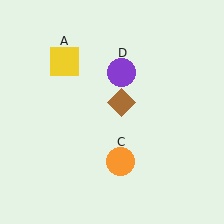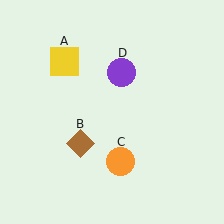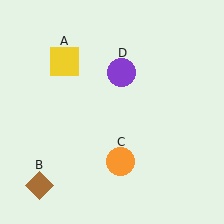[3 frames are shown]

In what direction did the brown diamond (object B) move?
The brown diamond (object B) moved down and to the left.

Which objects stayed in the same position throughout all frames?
Yellow square (object A) and orange circle (object C) and purple circle (object D) remained stationary.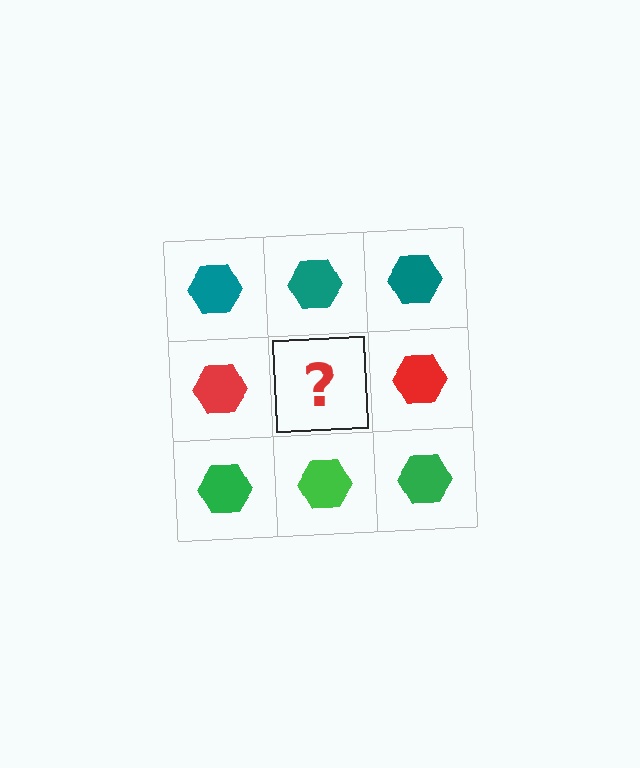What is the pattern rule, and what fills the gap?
The rule is that each row has a consistent color. The gap should be filled with a red hexagon.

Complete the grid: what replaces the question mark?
The question mark should be replaced with a red hexagon.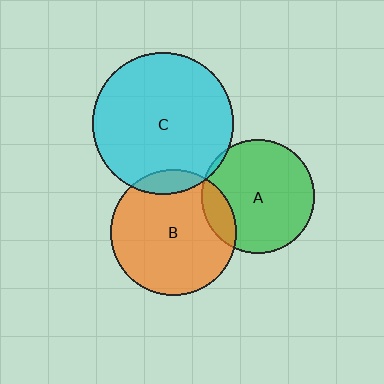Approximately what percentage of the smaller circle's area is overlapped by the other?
Approximately 5%.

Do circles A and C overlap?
Yes.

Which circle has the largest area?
Circle C (cyan).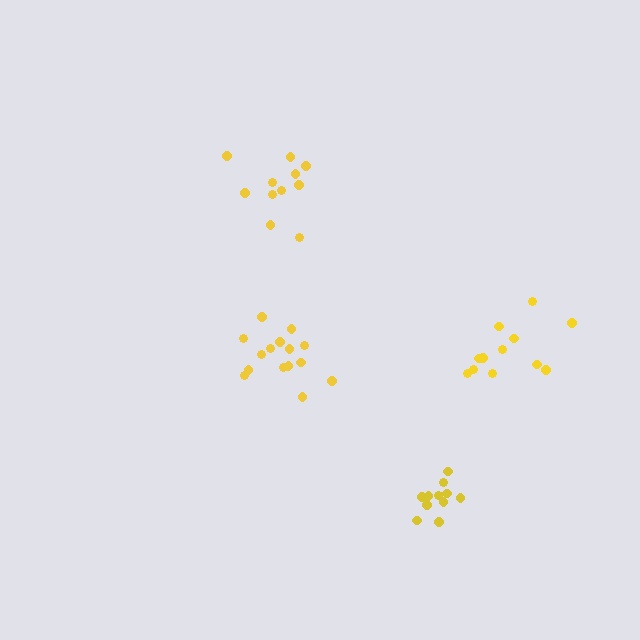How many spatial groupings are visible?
There are 4 spatial groupings.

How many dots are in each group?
Group 1: 11 dots, Group 2: 12 dots, Group 3: 15 dots, Group 4: 11 dots (49 total).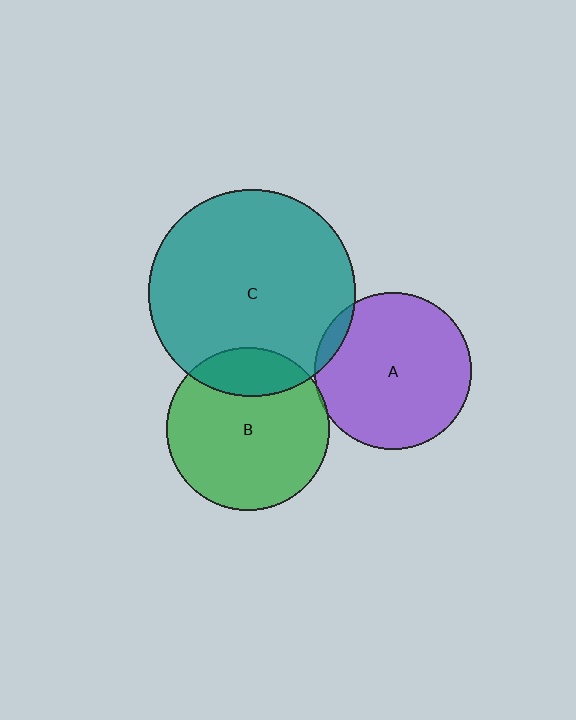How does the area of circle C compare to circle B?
Approximately 1.6 times.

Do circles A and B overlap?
Yes.